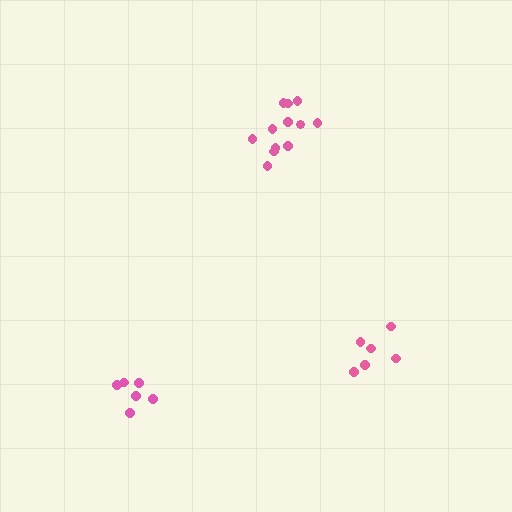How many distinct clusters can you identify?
There are 3 distinct clusters.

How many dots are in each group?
Group 1: 12 dots, Group 2: 6 dots, Group 3: 6 dots (24 total).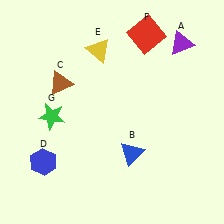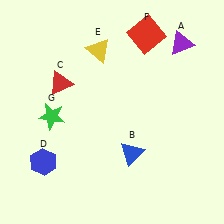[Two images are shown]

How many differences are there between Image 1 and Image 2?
There is 1 difference between the two images.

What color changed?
The triangle (C) changed from brown in Image 1 to red in Image 2.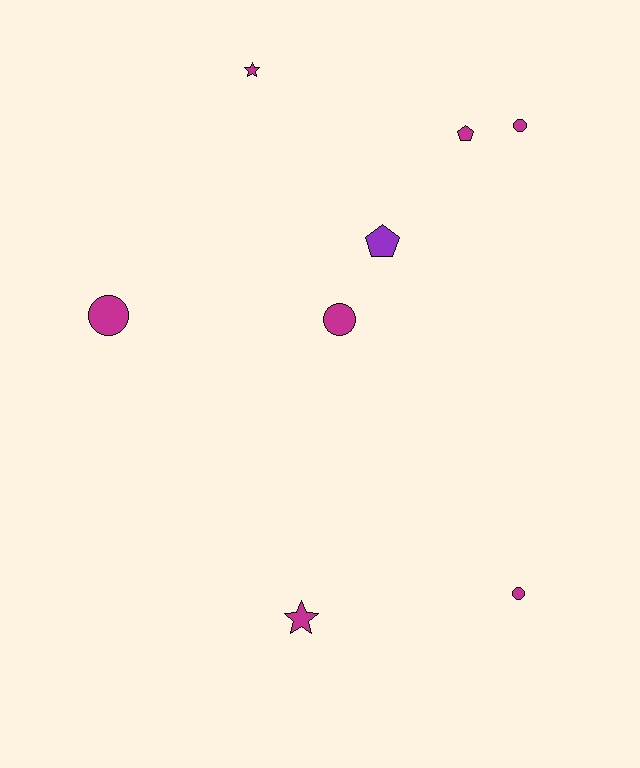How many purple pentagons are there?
There is 1 purple pentagon.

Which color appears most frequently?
Magenta, with 7 objects.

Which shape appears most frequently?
Circle, with 4 objects.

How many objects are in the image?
There are 8 objects.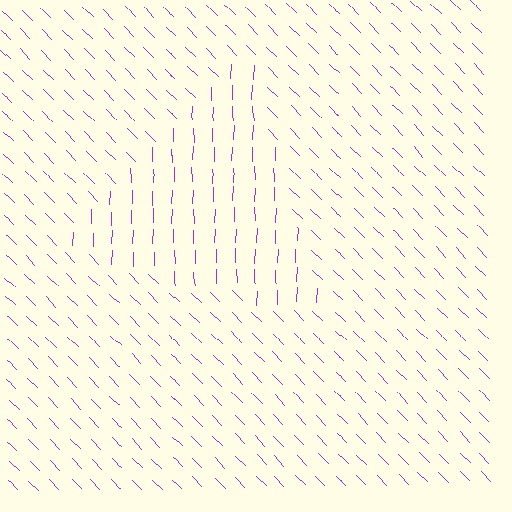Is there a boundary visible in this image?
Yes, there is a texture boundary formed by a change in line orientation.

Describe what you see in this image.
The image is filled with small purple line segments. A triangle region in the image has lines oriented differently from the surrounding lines, creating a visible texture boundary.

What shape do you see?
I see a triangle.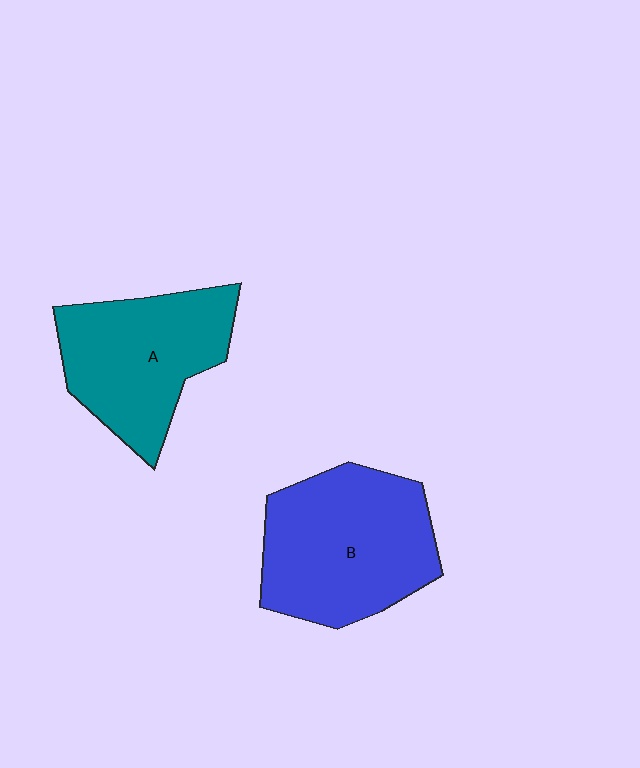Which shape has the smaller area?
Shape A (teal).